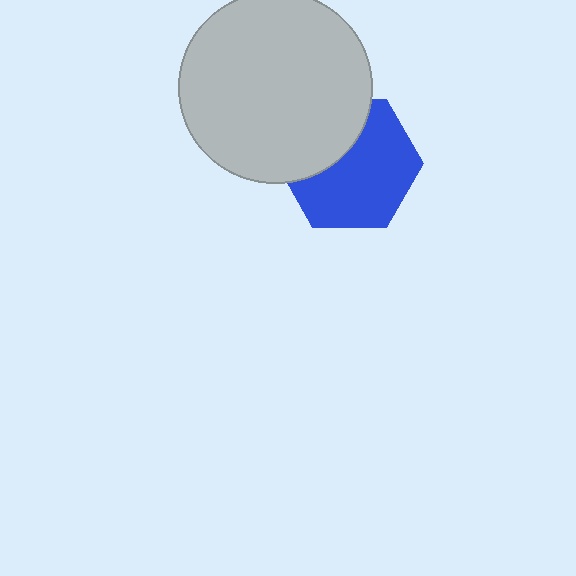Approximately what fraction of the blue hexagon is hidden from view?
Roughly 34% of the blue hexagon is hidden behind the light gray circle.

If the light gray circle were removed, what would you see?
You would see the complete blue hexagon.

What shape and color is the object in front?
The object in front is a light gray circle.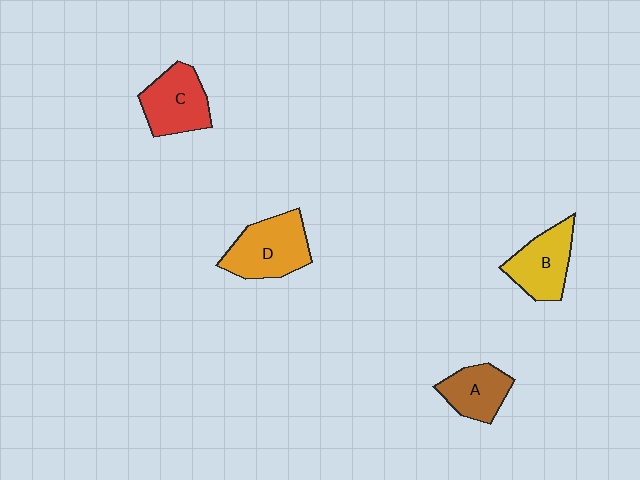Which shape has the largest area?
Shape D (orange).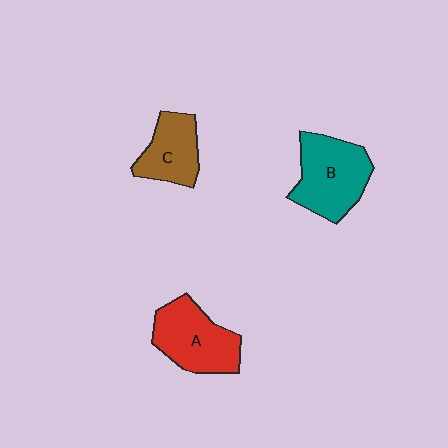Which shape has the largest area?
Shape B (teal).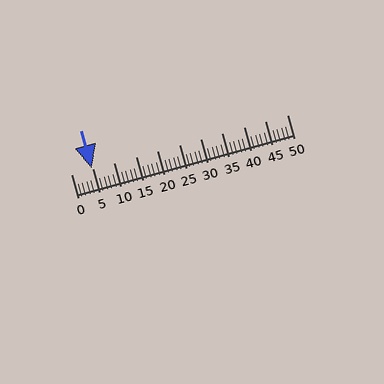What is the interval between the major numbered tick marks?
The major tick marks are spaced 5 units apart.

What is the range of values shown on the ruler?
The ruler shows values from 0 to 50.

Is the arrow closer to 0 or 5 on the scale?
The arrow is closer to 5.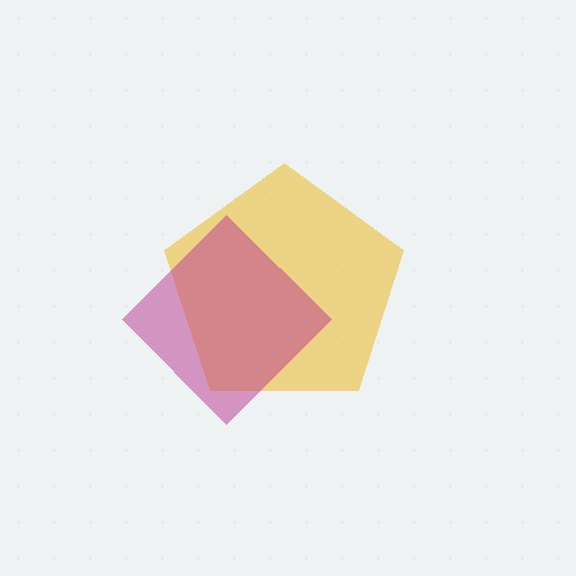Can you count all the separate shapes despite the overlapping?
Yes, there are 2 separate shapes.